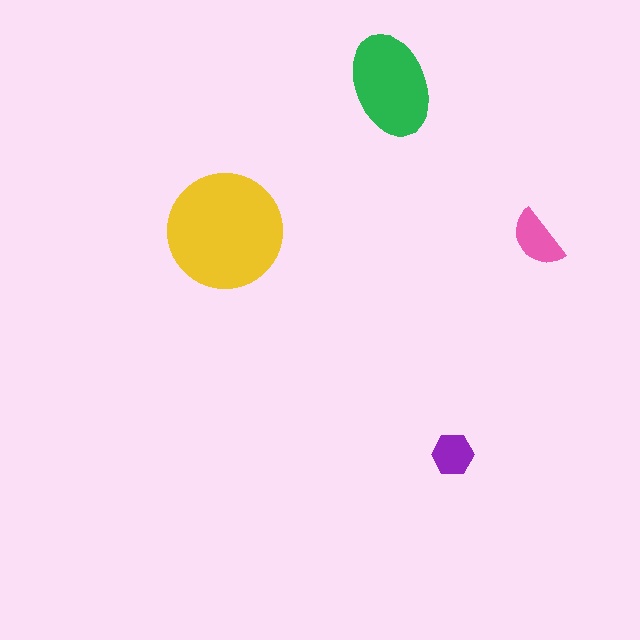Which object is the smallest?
The purple hexagon.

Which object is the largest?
The yellow circle.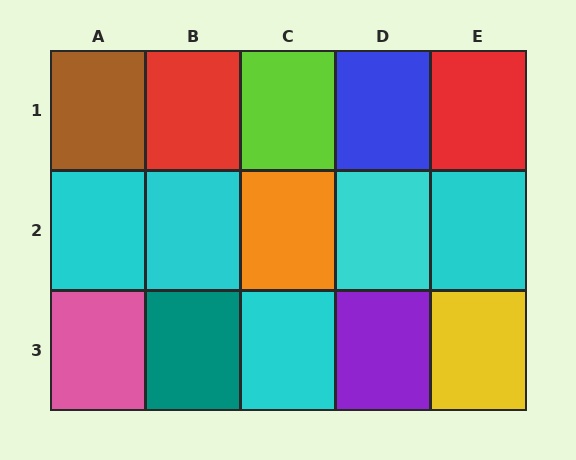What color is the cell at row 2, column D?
Cyan.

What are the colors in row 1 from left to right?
Brown, red, lime, blue, red.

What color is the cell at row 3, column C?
Cyan.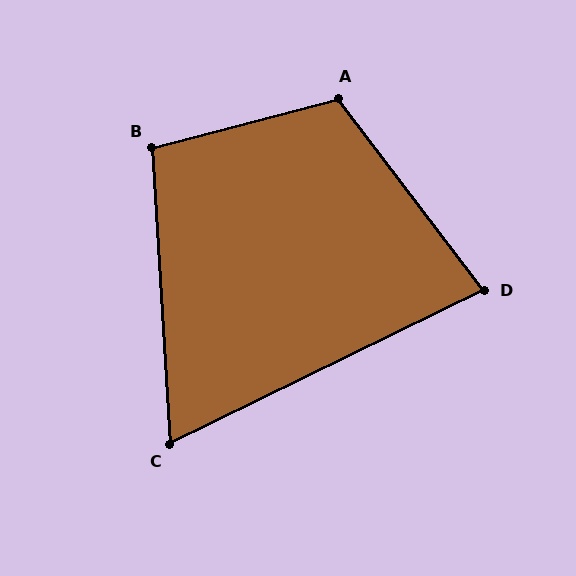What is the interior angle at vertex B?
Approximately 101 degrees (obtuse).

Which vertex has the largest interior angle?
A, at approximately 113 degrees.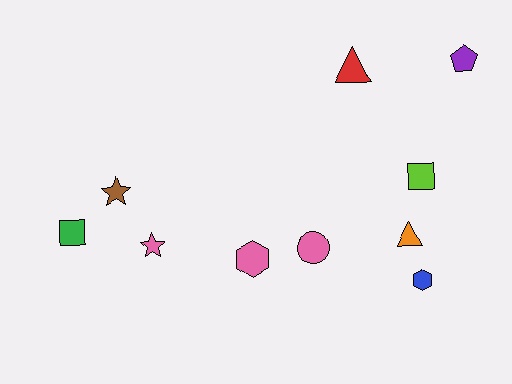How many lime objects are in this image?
There is 1 lime object.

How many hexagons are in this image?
There are 2 hexagons.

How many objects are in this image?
There are 10 objects.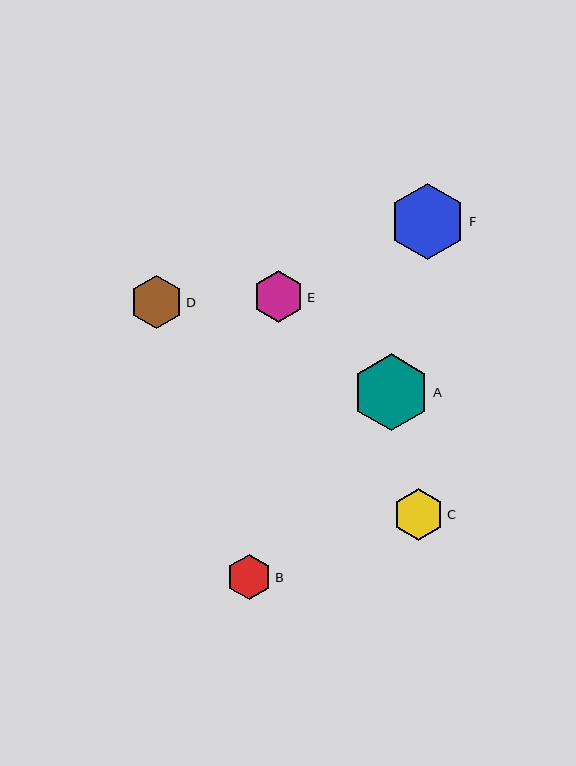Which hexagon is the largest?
Hexagon A is the largest with a size of approximately 77 pixels.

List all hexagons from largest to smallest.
From largest to smallest: A, F, D, C, E, B.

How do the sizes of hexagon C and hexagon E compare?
Hexagon C and hexagon E are approximately the same size.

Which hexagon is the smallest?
Hexagon B is the smallest with a size of approximately 45 pixels.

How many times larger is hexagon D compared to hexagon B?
Hexagon D is approximately 1.2 times the size of hexagon B.